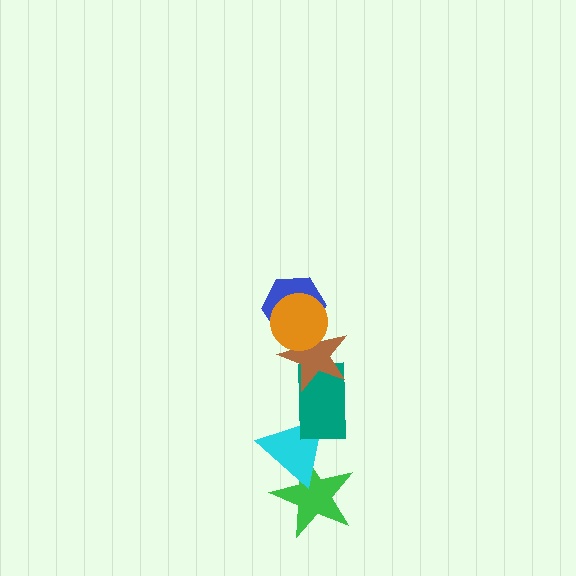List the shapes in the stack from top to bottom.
From top to bottom: the orange circle, the blue hexagon, the brown star, the teal rectangle, the cyan triangle, the green star.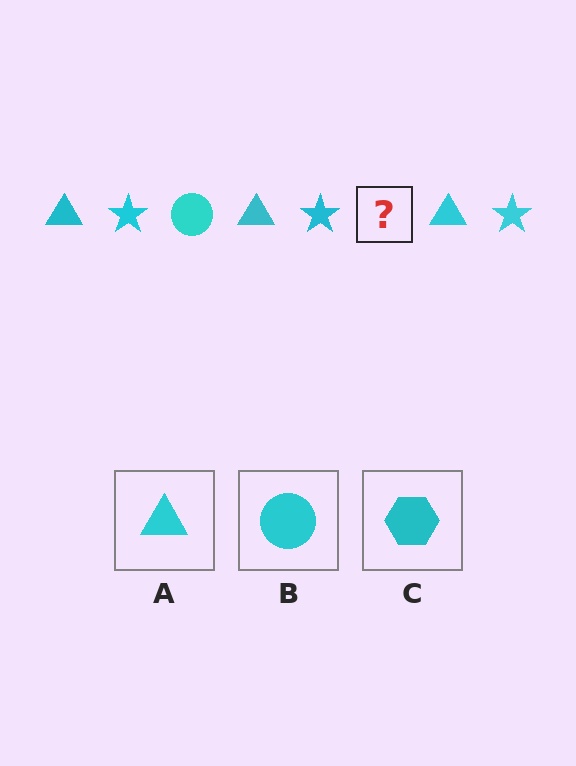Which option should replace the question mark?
Option B.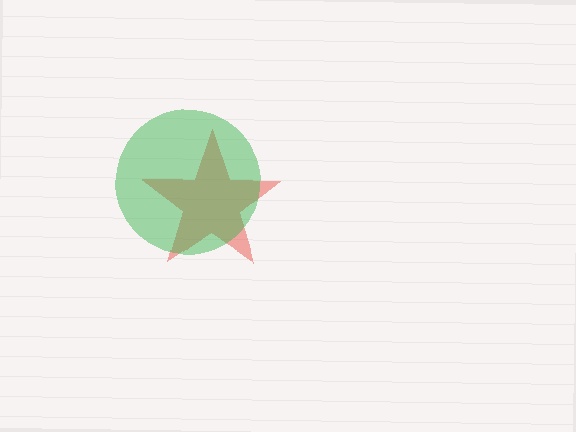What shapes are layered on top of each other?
The layered shapes are: a red star, a green circle.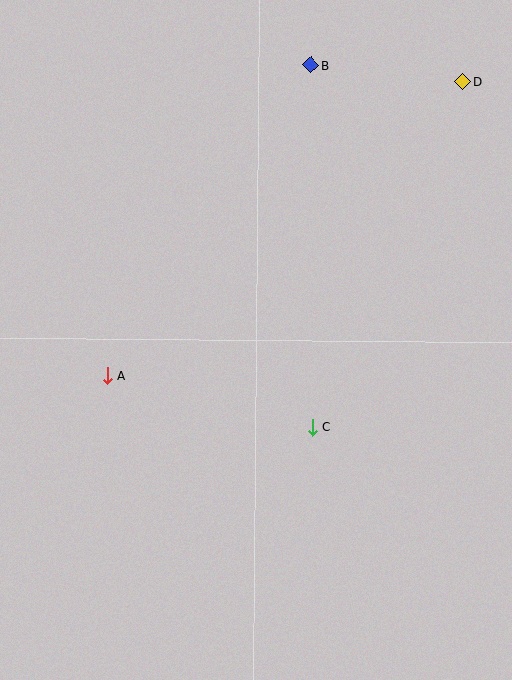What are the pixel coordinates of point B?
Point B is at (311, 65).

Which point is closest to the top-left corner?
Point B is closest to the top-left corner.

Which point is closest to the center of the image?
Point C at (313, 427) is closest to the center.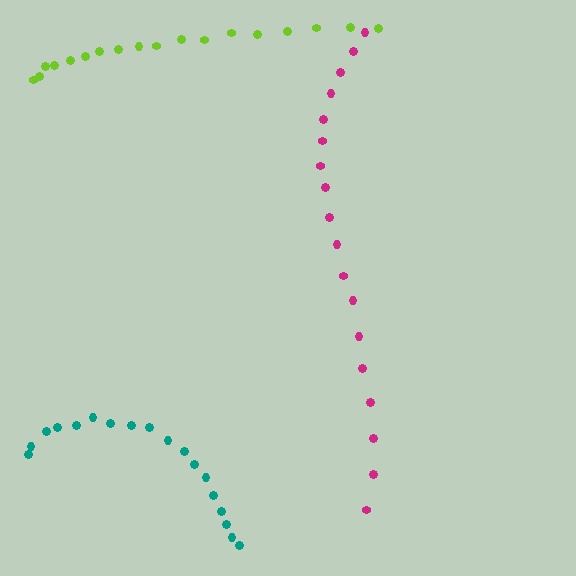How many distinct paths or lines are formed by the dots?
There are 3 distinct paths.